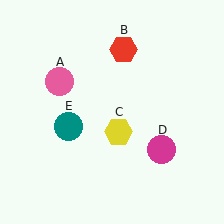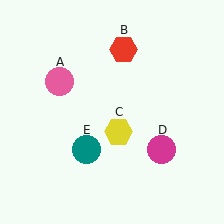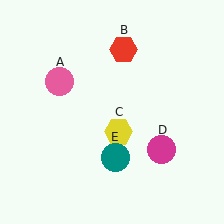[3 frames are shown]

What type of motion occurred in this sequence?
The teal circle (object E) rotated counterclockwise around the center of the scene.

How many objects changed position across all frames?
1 object changed position: teal circle (object E).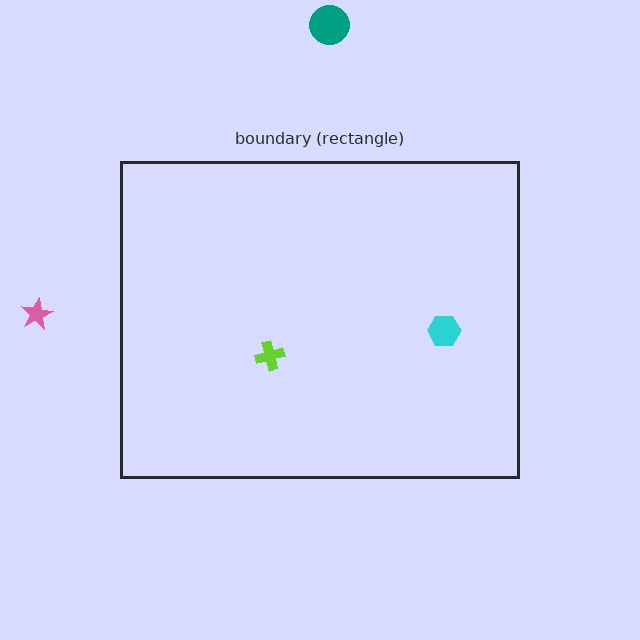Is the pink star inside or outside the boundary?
Outside.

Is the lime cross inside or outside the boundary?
Inside.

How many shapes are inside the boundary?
2 inside, 2 outside.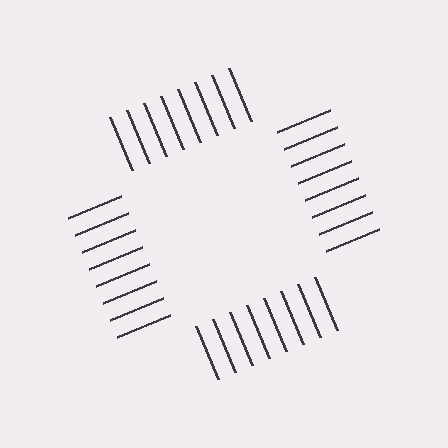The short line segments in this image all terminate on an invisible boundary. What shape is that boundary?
An illusory square — the line segments terminate on its edges but no continuous stroke is drawn.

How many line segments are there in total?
32 — 8 along each of the 4 edges.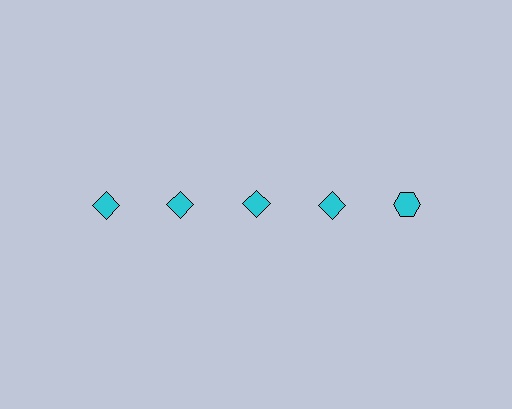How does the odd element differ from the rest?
It has a different shape: hexagon instead of diamond.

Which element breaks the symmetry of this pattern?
The cyan hexagon in the top row, rightmost column breaks the symmetry. All other shapes are cyan diamonds.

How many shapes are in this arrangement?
There are 5 shapes arranged in a grid pattern.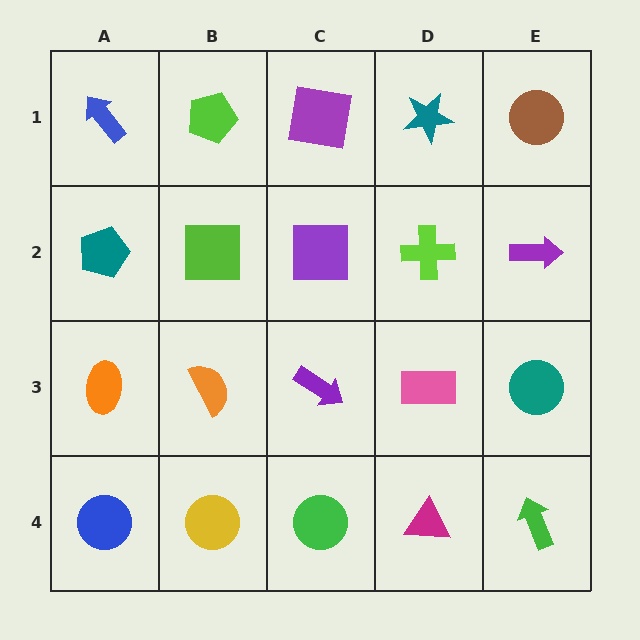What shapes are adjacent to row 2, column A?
A blue arrow (row 1, column A), an orange ellipse (row 3, column A), a lime square (row 2, column B).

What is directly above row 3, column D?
A lime cross.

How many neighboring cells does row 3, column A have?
3.